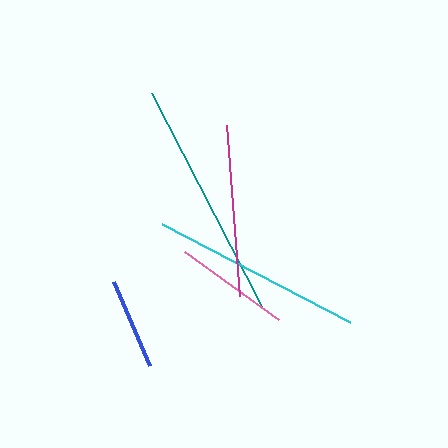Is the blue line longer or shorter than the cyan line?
The cyan line is longer than the blue line.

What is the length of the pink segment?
The pink segment is approximately 116 pixels long.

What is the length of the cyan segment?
The cyan segment is approximately 213 pixels long.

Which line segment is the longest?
The teal line is the longest at approximately 239 pixels.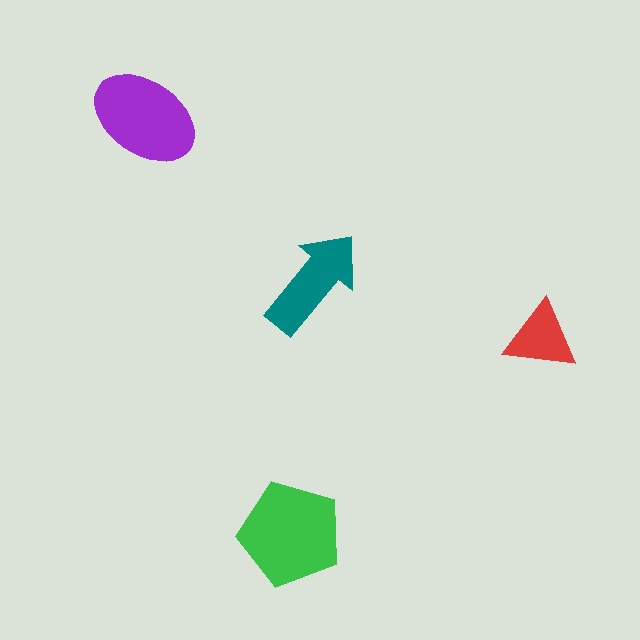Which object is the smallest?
The red triangle.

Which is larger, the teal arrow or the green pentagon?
The green pentagon.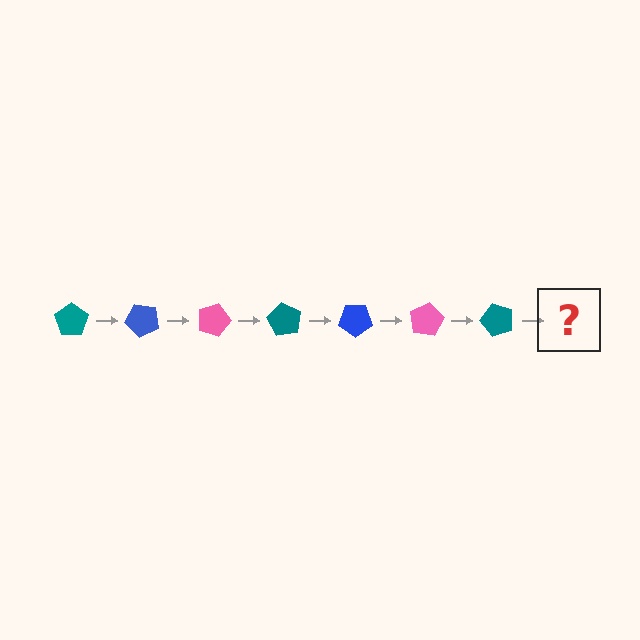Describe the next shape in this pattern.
It should be a blue pentagon, rotated 315 degrees from the start.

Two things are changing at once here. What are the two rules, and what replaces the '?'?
The two rules are that it rotates 45 degrees each step and the color cycles through teal, blue, and pink. The '?' should be a blue pentagon, rotated 315 degrees from the start.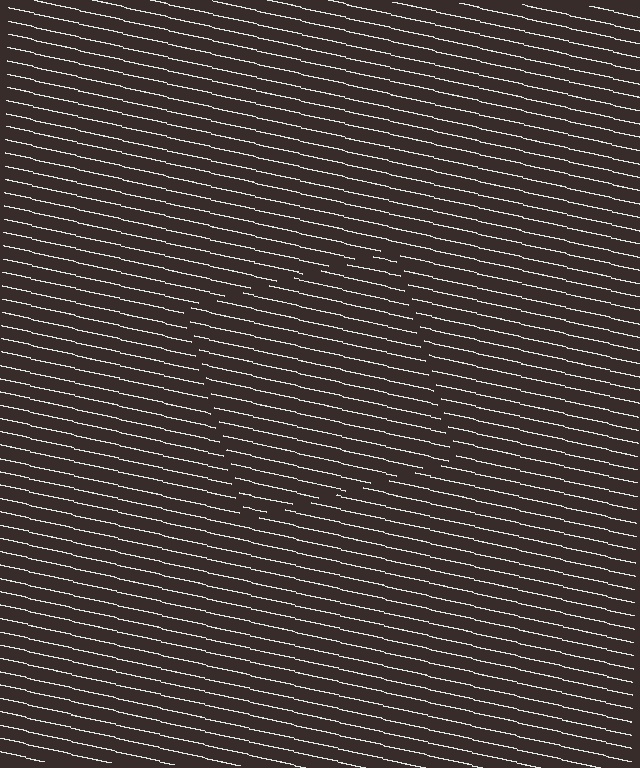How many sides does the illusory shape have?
4 sides — the line-ends trace a square.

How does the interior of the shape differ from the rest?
The interior of the shape contains the same grating, shifted by half a period — the contour is defined by the phase discontinuity where line-ends from the inner and outer gratings abut.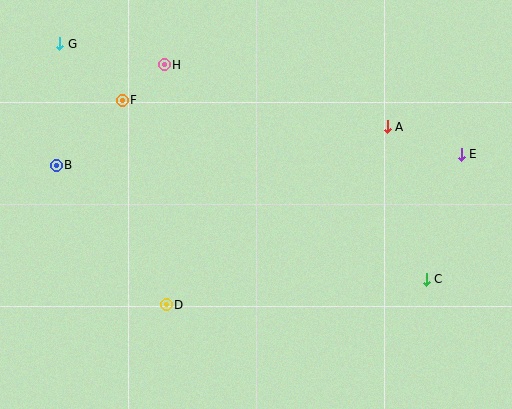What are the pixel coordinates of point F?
Point F is at (122, 100).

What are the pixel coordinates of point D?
Point D is at (166, 305).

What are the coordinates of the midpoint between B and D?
The midpoint between B and D is at (111, 235).